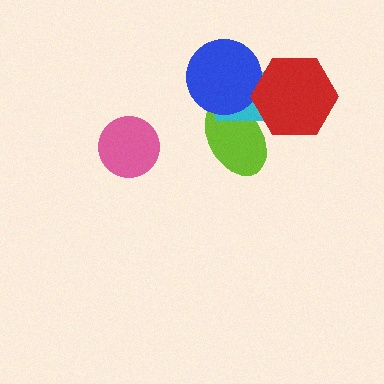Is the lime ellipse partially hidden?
Yes, it is partially covered by another shape.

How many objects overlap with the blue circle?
3 objects overlap with the blue circle.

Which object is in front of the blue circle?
The red hexagon is in front of the blue circle.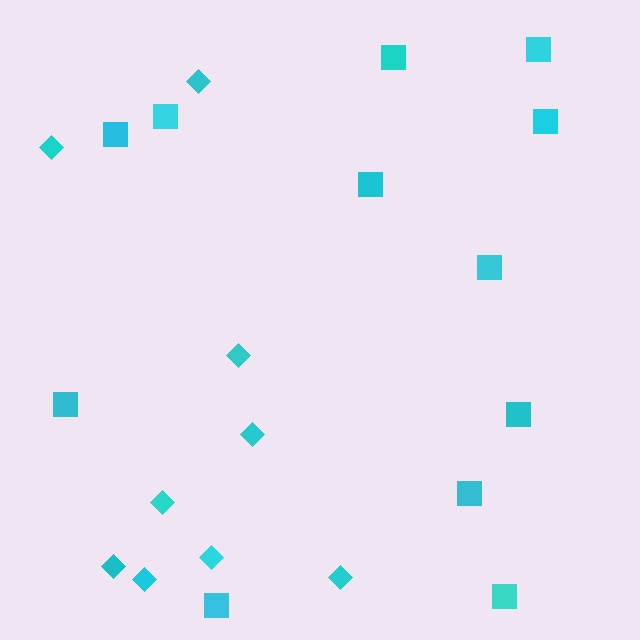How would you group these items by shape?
There are 2 groups: one group of squares (12) and one group of diamonds (9).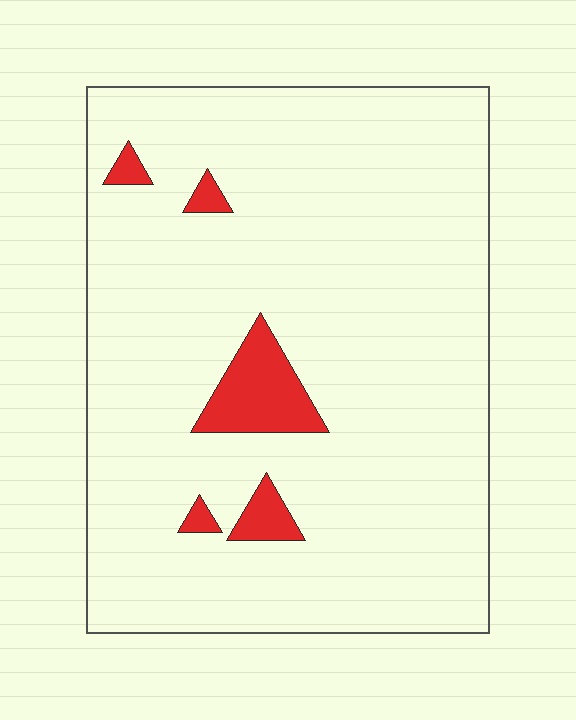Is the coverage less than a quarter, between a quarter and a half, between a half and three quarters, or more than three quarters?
Less than a quarter.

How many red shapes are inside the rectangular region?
5.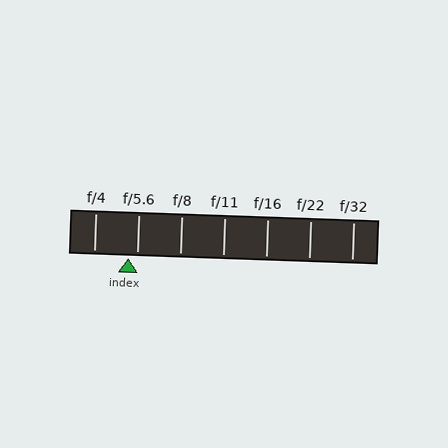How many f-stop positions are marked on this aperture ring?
There are 7 f-stop positions marked.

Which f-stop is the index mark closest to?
The index mark is closest to f/5.6.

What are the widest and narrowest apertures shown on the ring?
The widest aperture shown is f/4 and the narrowest is f/32.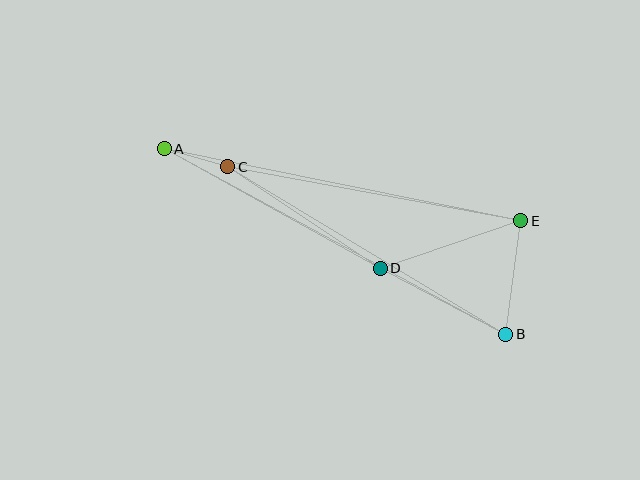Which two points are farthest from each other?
Points A and B are farthest from each other.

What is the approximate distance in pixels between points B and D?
The distance between B and D is approximately 142 pixels.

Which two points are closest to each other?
Points A and C are closest to each other.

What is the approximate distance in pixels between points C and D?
The distance between C and D is approximately 183 pixels.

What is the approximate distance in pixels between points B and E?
The distance between B and E is approximately 114 pixels.